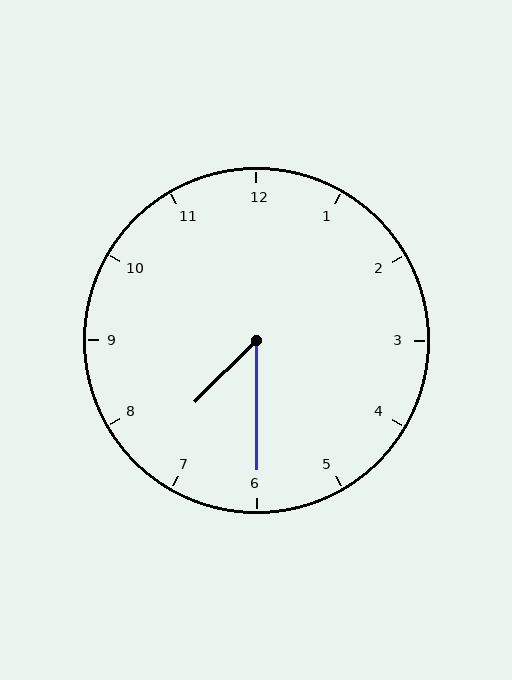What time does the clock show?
7:30.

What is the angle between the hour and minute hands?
Approximately 45 degrees.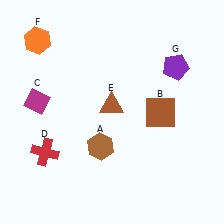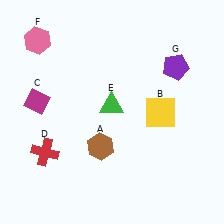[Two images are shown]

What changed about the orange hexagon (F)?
In Image 1, F is orange. In Image 2, it changed to pink.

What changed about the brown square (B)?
In Image 1, B is brown. In Image 2, it changed to yellow.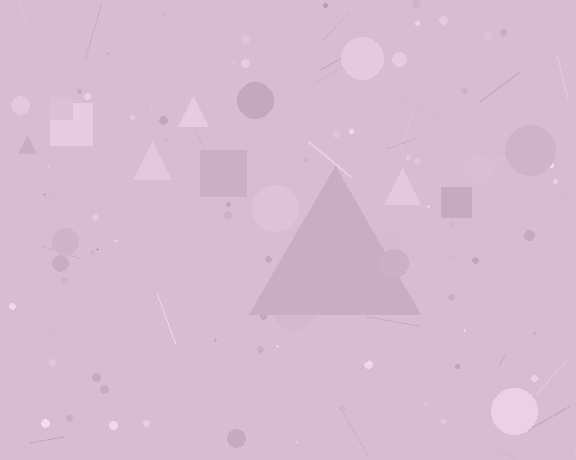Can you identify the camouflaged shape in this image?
The camouflaged shape is a triangle.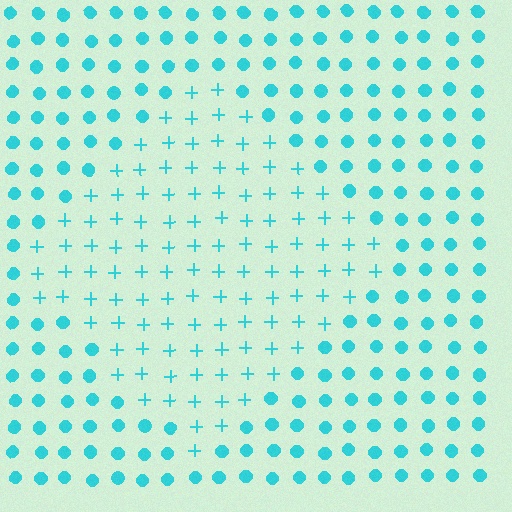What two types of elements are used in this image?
The image uses plus signs inside the diamond region and circles outside it.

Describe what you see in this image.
The image is filled with small cyan elements arranged in a uniform grid. A diamond-shaped region contains plus signs, while the surrounding area contains circles. The boundary is defined purely by the change in element shape.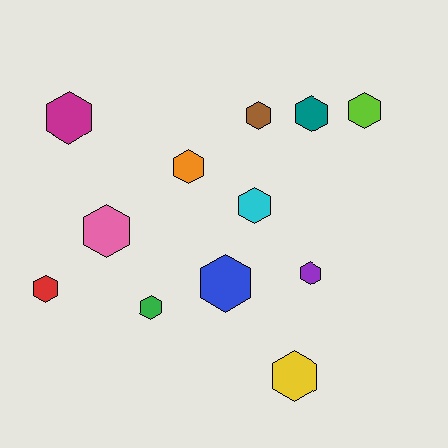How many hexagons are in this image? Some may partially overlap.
There are 12 hexagons.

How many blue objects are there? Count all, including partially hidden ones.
There is 1 blue object.